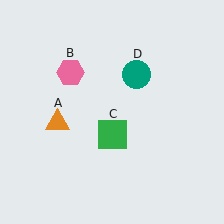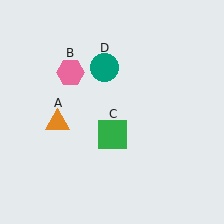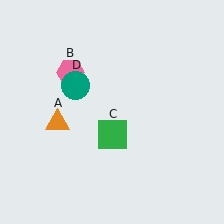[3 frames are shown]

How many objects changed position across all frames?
1 object changed position: teal circle (object D).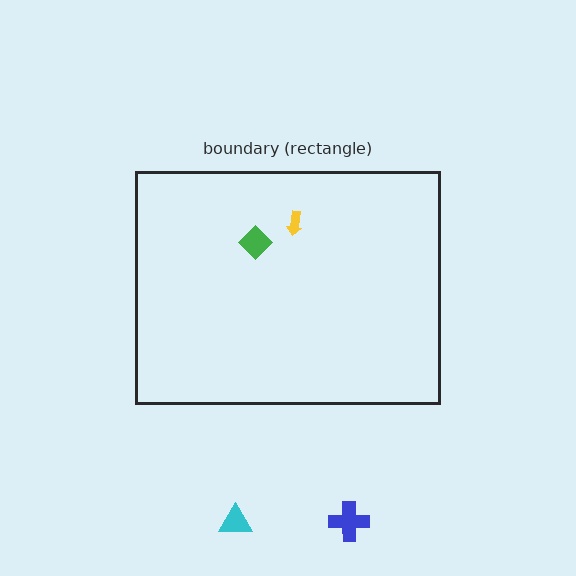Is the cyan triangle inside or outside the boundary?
Outside.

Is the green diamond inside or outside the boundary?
Inside.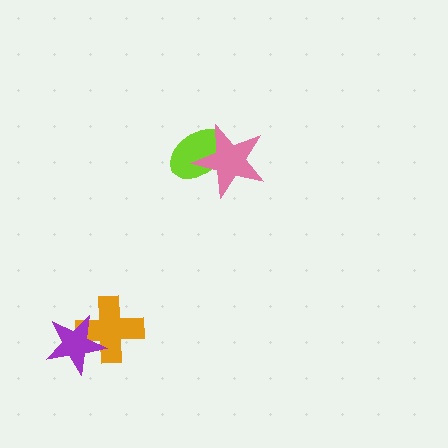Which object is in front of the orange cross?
The purple star is in front of the orange cross.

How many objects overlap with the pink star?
1 object overlaps with the pink star.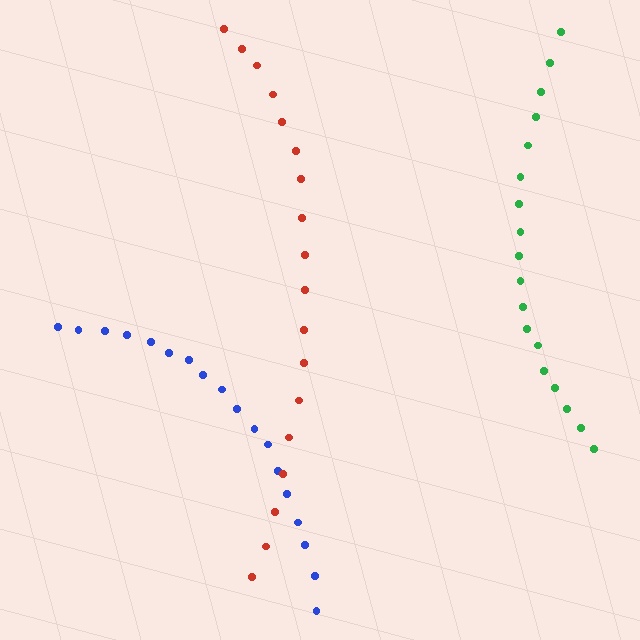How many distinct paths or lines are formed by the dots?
There are 3 distinct paths.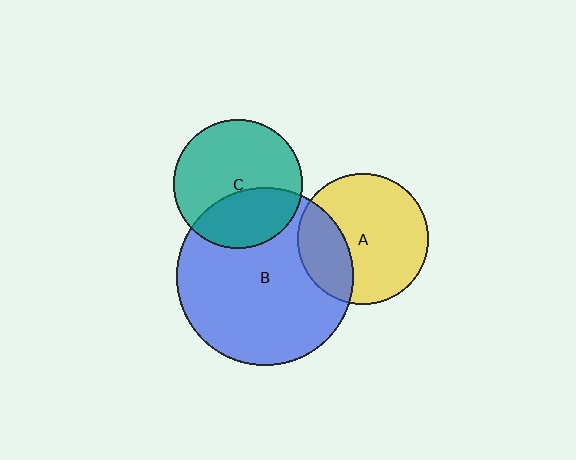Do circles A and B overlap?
Yes.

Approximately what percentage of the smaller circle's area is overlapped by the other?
Approximately 30%.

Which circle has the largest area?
Circle B (blue).